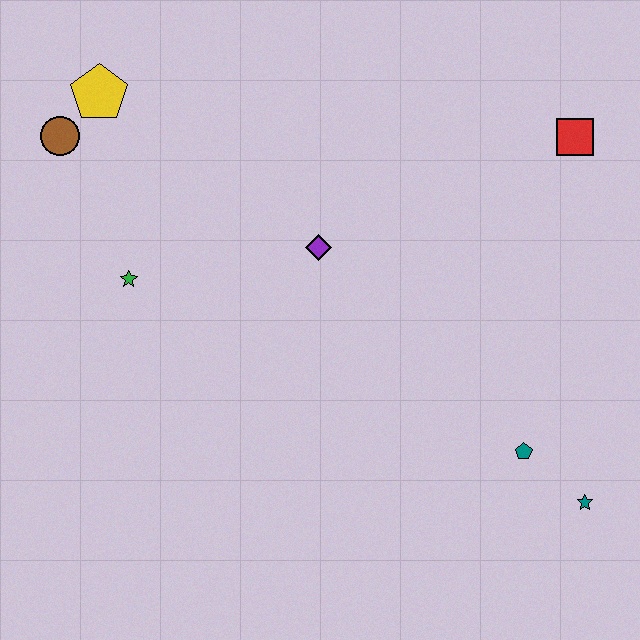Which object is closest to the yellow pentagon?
The brown circle is closest to the yellow pentagon.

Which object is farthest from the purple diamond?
The teal star is farthest from the purple diamond.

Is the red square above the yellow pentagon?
No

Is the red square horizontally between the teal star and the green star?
Yes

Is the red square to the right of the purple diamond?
Yes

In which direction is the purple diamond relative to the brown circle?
The purple diamond is to the right of the brown circle.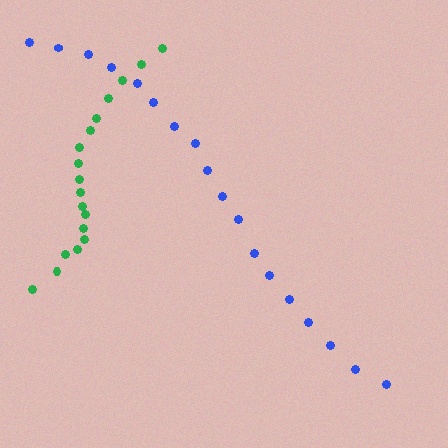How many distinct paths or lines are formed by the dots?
There are 2 distinct paths.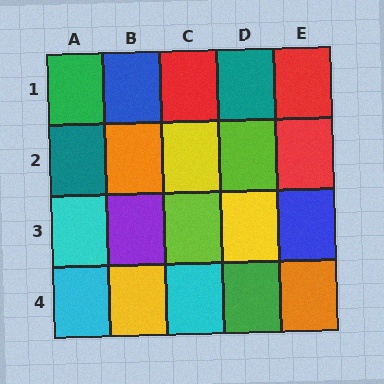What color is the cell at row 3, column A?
Cyan.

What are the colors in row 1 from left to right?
Green, blue, red, teal, red.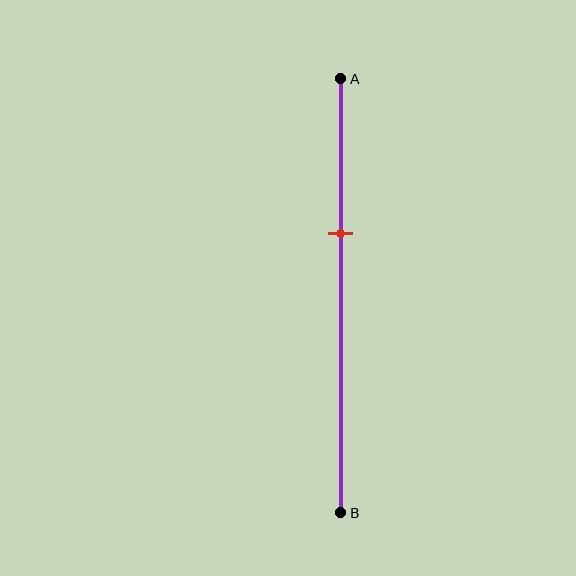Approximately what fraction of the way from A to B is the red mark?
The red mark is approximately 35% of the way from A to B.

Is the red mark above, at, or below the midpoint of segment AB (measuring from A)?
The red mark is above the midpoint of segment AB.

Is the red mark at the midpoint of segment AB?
No, the mark is at about 35% from A, not at the 50% midpoint.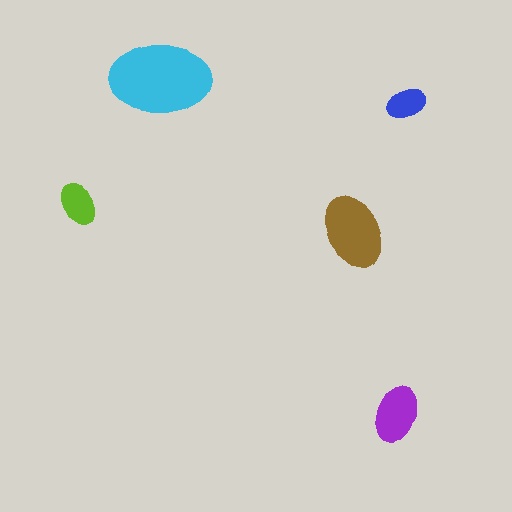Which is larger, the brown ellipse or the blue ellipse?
The brown one.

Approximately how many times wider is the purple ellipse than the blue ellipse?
About 1.5 times wider.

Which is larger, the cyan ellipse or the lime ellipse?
The cyan one.